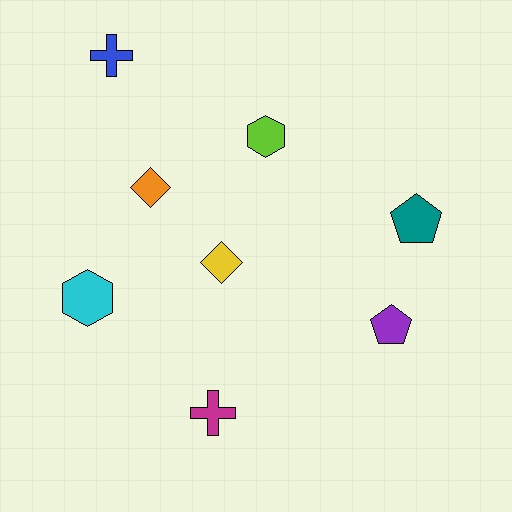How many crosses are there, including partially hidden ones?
There are 2 crosses.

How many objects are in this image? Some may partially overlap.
There are 8 objects.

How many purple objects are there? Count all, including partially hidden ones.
There is 1 purple object.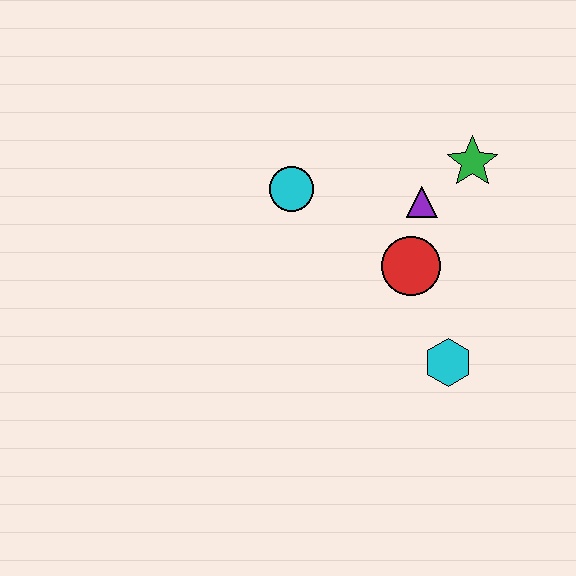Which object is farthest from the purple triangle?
The cyan hexagon is farthest from the purple triangle.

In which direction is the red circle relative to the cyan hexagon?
The red circle is above the cyan hexagon.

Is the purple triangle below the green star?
Yes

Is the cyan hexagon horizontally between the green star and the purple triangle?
Yes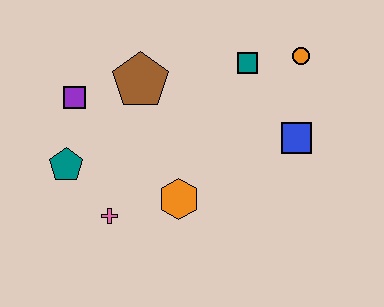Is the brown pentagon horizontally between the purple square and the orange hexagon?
Yes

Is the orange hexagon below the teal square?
Yes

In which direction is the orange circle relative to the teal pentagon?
The orange circle is to the right of the teal pentagon.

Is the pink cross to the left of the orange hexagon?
Yes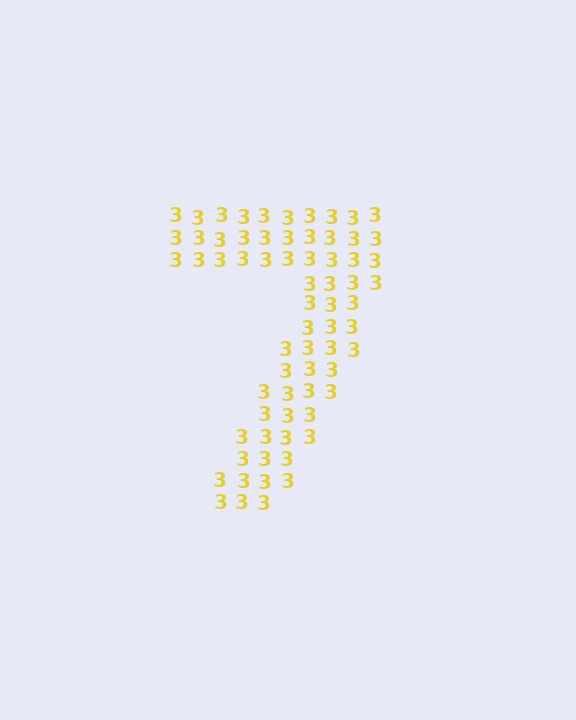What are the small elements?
The small elements are digit 3's.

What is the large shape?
The large shape is the digit 7.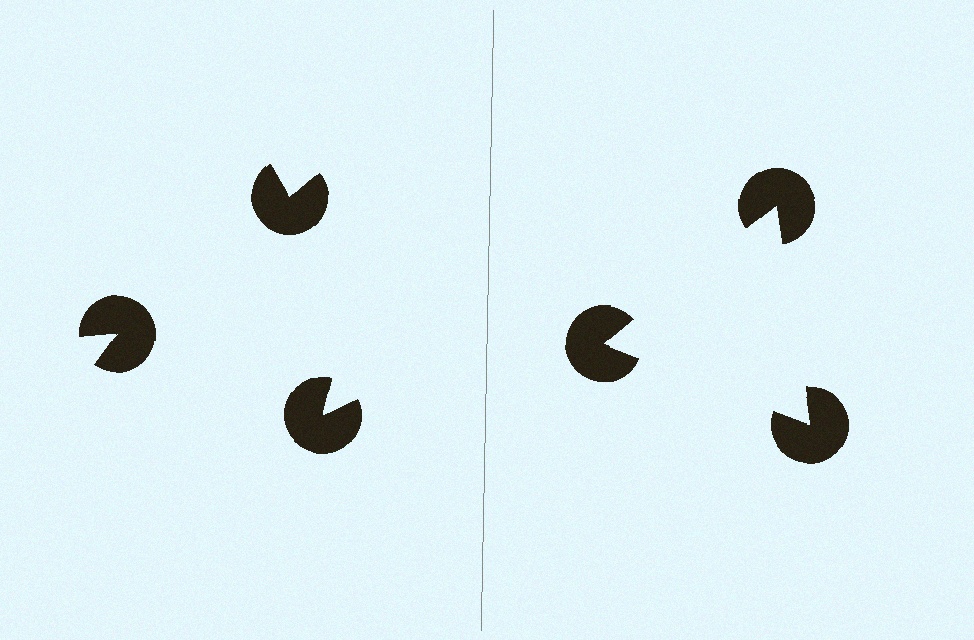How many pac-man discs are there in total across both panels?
6 — 3 on each side.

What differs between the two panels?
The pac-man discs are positioned identically on both sides; only the wedge orientations differ. On the right they align to a triangle; on the left they are misaligned.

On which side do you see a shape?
An illusory triangle appears on the right side. On the left side the wedge cuts are rotated, so no coherent shape forms.